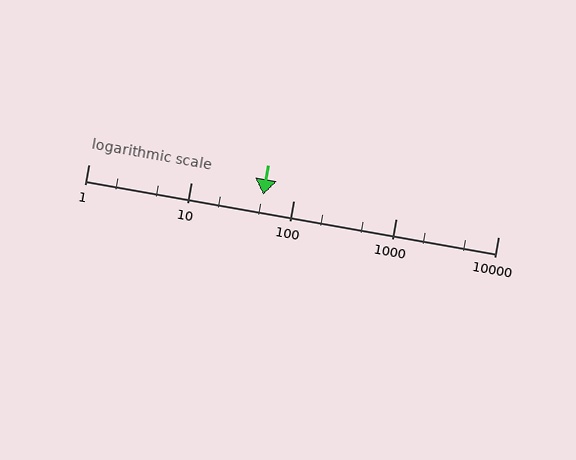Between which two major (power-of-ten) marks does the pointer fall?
The pointer is between 10 and 100.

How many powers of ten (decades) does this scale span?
The scale spans 4 decades, from 1 to 10000.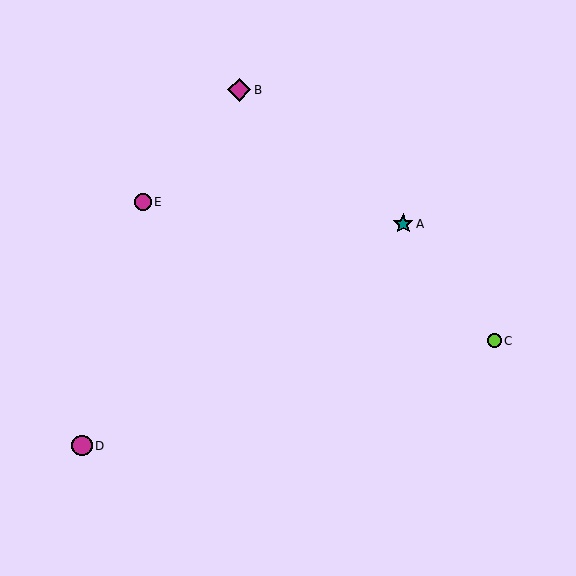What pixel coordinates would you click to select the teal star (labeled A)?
Click at (403, 224) to select the teal star A.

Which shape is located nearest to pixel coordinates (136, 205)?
The magenta circle (labeled E) at (143, 202) is nearest to that location.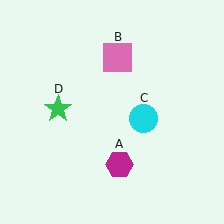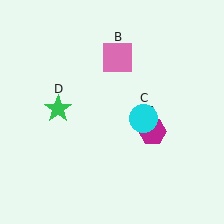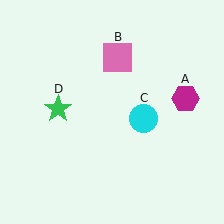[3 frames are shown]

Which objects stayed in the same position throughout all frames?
Pink square (object B) and cyan circle (object C) and green star (object D) remained stationary.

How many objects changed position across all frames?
1 object changed position: magenta hexagon (object A).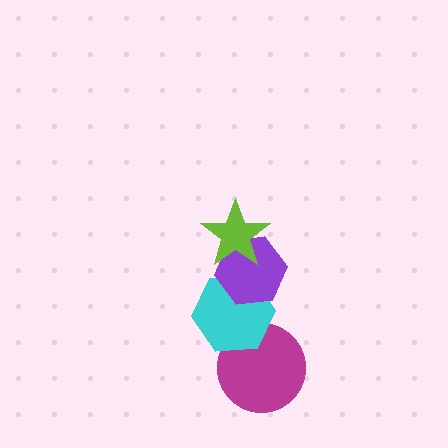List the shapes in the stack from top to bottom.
From top to bottom: the lime star, the purple hexagon, the cyan hexagon, the magenta circle.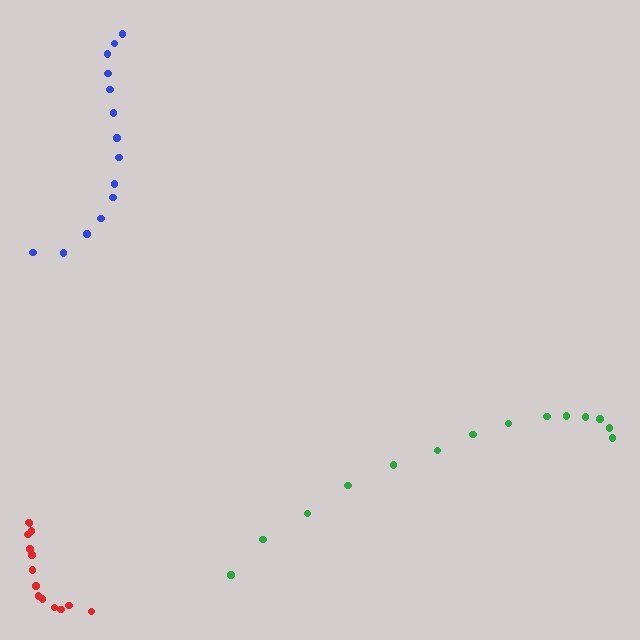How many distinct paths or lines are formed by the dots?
There are 3 distinct paths.